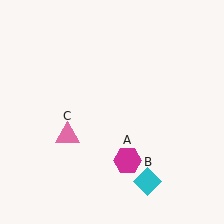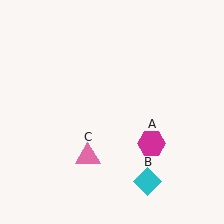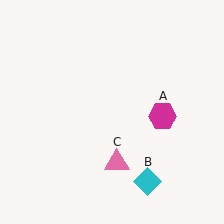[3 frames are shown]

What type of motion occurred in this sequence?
The magenta hexagon (object A), pink triangle (object C) rotated counterclockwise around the center of the scene.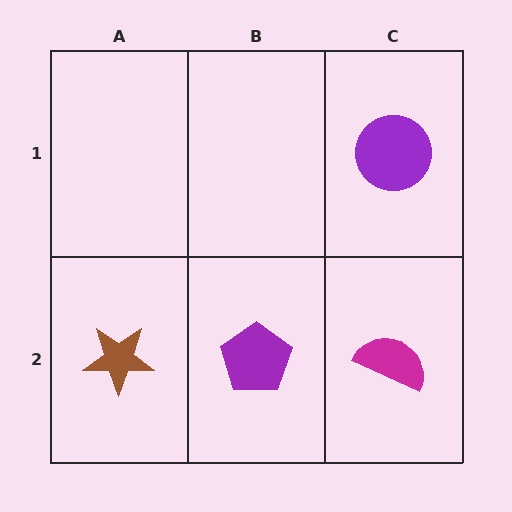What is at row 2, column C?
A magenta semicircle.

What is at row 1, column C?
A purple circle.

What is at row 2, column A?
A brown star.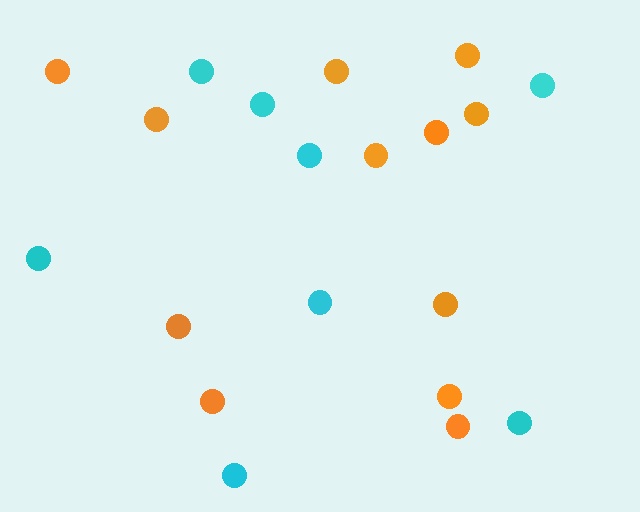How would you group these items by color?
There are 2 groups: one group of orange circles (12) and one group of cyan circles (8).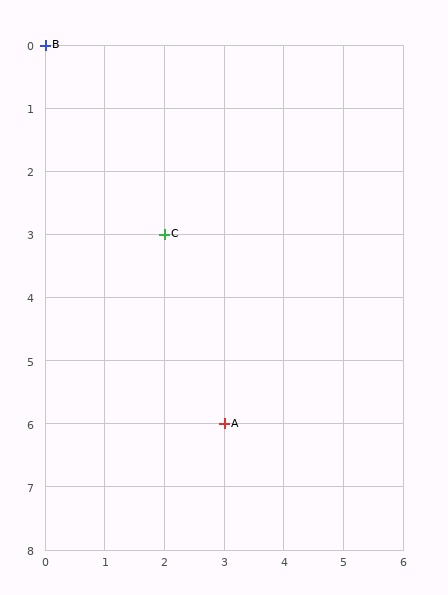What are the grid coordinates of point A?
Point A is at grid coordinates (3, 6).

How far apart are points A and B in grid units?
Points A and B are 3 columns and 6 rows apart (about 6.7 grid units diagonally).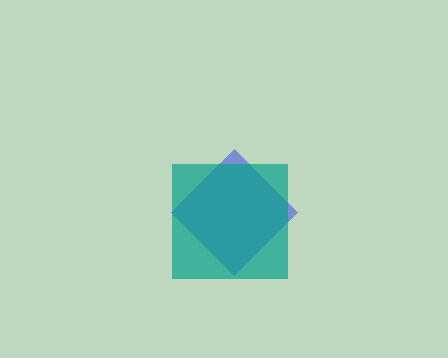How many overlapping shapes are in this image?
There are 2 overlapping shapes in the image.